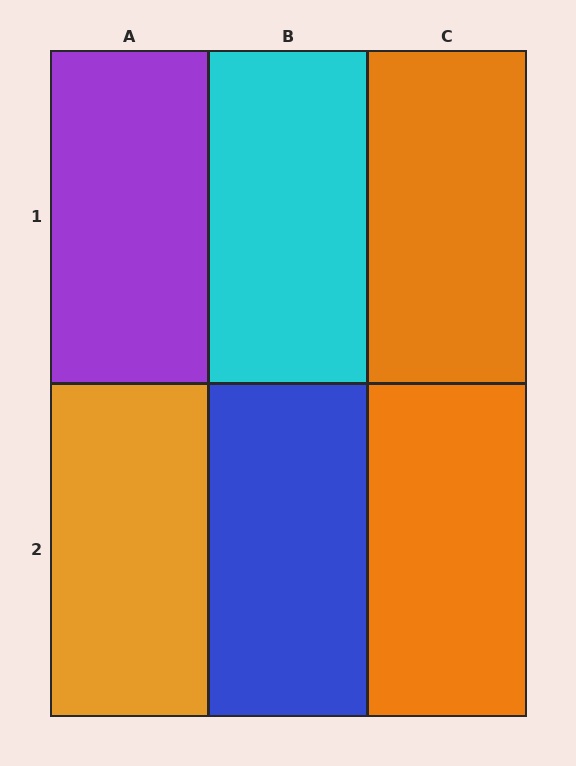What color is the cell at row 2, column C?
Orange.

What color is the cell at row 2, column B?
Blue.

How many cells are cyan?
1 cell is cyan.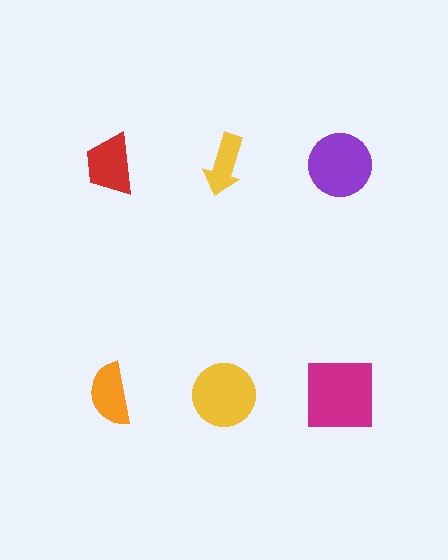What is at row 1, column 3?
A purple circle.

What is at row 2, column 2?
A yellow circle.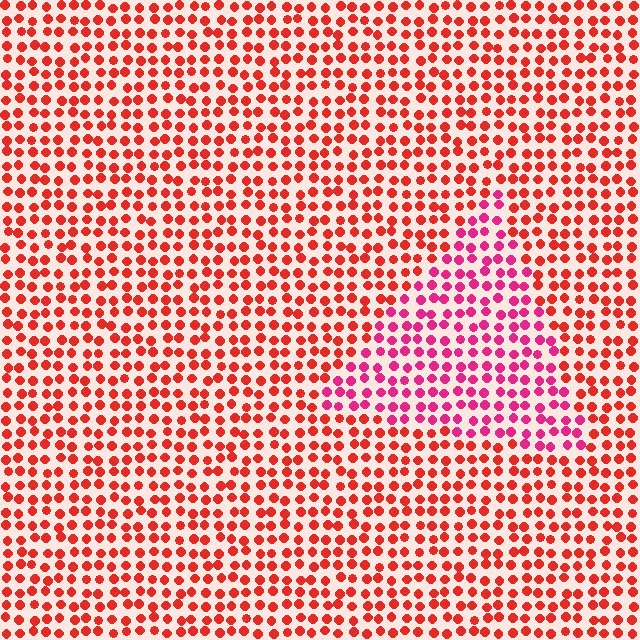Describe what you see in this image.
The image is filled with small red elements in a uniform arrangement. A triangle-shaped region is visible where the elements are tinted to a slightly different hue, forming a subtle color boundary.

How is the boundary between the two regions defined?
The boundary is defined purely by a slight shift in hue (about 33 degrees). Spacing, size, and orientation are identical on both sides.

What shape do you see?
I see a triangle.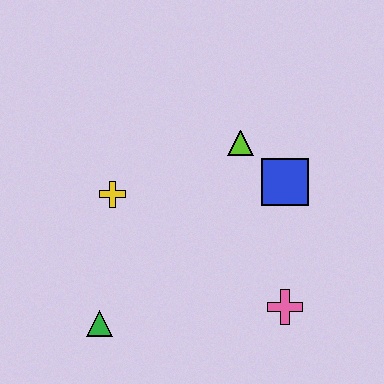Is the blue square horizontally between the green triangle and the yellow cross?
No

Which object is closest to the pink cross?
The blue square is closest to the pink cross.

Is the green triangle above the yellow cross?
No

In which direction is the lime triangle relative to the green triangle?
The lime triangle is above the green triangle.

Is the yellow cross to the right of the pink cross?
No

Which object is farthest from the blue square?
The green triangle is farthest from the blue square.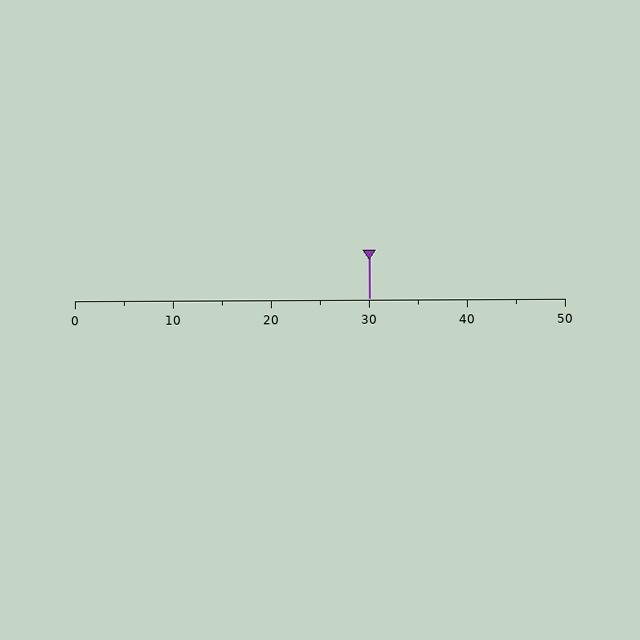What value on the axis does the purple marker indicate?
The marker indicates approximately 30.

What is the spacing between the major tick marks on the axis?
The major ticks are spaced 10 apart.